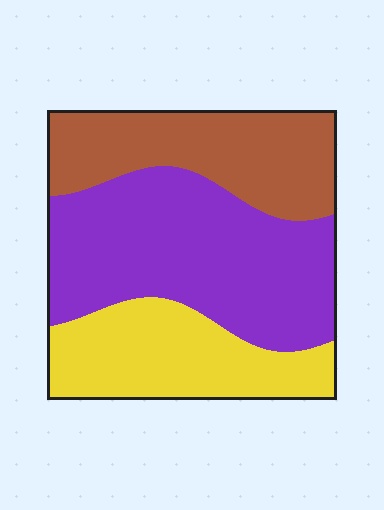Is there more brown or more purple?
Purple.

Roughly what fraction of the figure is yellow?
Yellow covers 26% of the figure.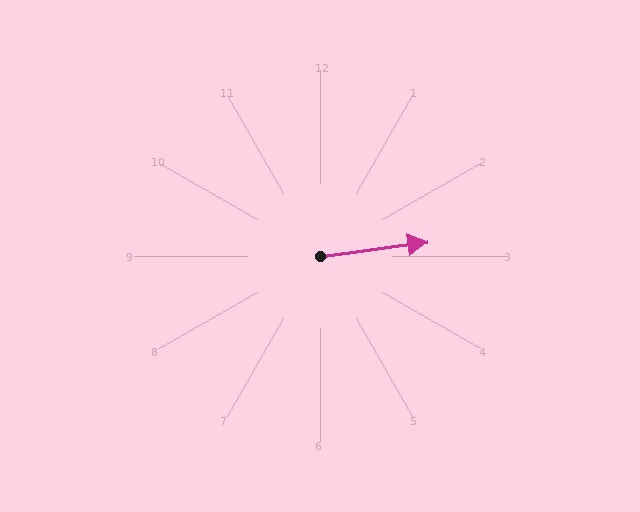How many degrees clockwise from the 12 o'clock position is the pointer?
Approximately 82 degrees.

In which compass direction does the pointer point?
East.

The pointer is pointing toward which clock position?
Roughly 3 o'clock.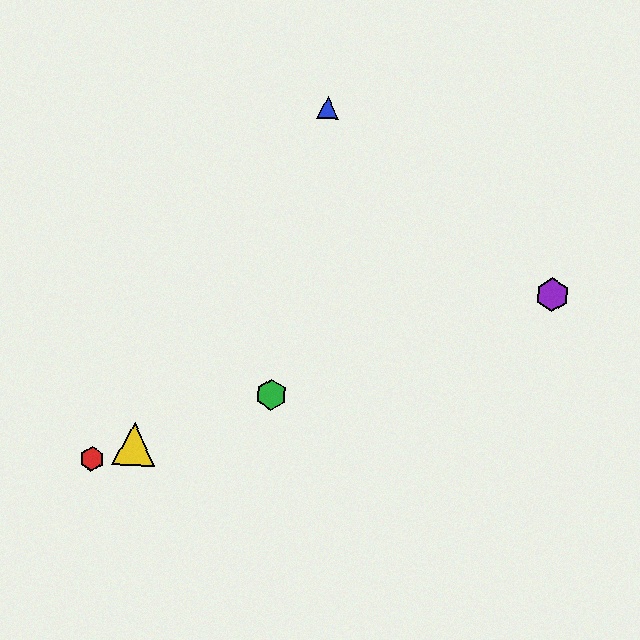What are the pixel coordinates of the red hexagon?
The red hexagon is at (92, 459).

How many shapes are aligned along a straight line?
4 shapes (the red hexagon, the green hexagon, the yellow triangle, the purple hexagon) are aligned along a straight line.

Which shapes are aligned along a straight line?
The red hexagon, the green hexagon, the yellow triangle, the purple hexagon are aligned along a straight line.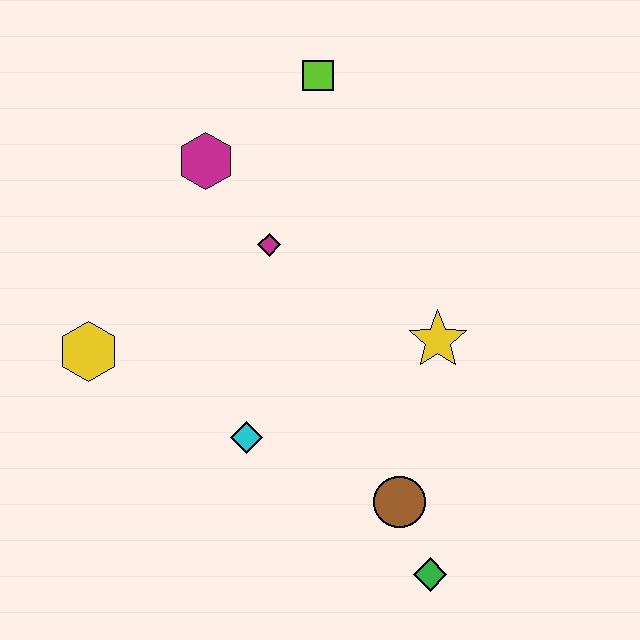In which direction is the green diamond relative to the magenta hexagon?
The green diamond is below the magenta hexagon.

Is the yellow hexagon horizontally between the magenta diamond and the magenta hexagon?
No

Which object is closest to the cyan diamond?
The brown circle is closest to the cyan diamond.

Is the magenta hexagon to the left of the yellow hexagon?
No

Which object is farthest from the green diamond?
The lime square is farthest from the green diamond.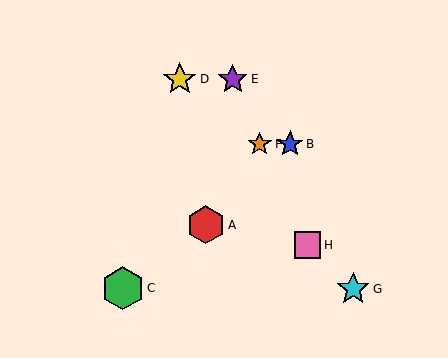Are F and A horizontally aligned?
No, F is at y≈144 and A is at y≈225.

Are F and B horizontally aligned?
Yes, both are at y≈144.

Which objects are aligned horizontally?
Objects B, F are aligned horizontally.